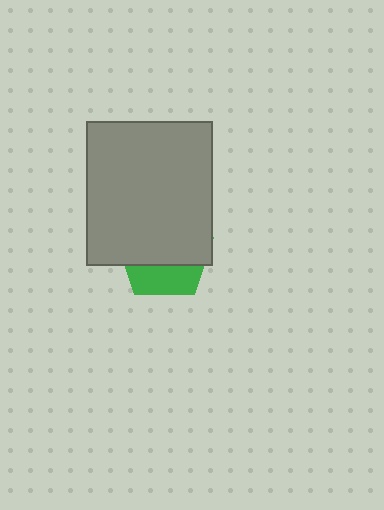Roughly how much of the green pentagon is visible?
A small part of it is visible (roughly 33%).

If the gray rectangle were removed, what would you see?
You would see the complete green pentagon.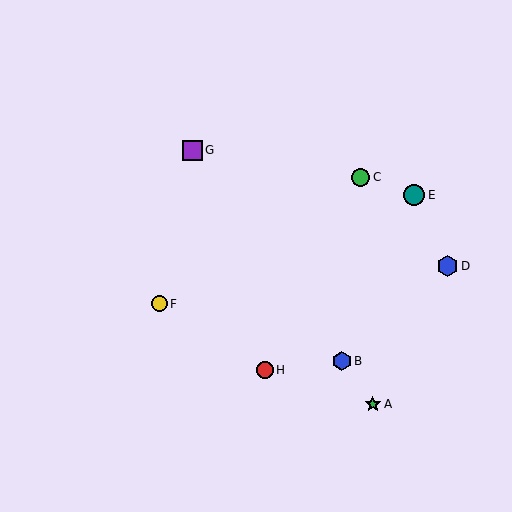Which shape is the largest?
The teal circle (labeled E) is the largest.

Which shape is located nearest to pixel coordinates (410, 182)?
The teal circle (labeled E) at (414, 195) is nearest to that location.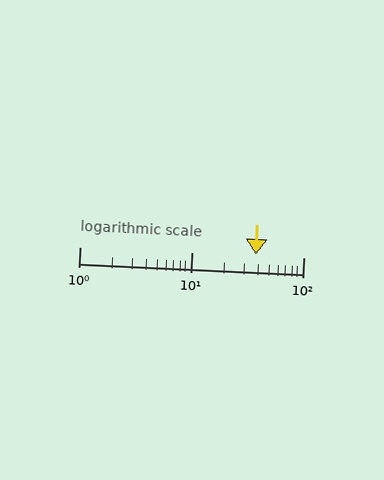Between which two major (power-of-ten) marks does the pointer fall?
The pointer is between 10 and 100.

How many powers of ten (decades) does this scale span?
The scale spans 2 decades, from 1 to 100.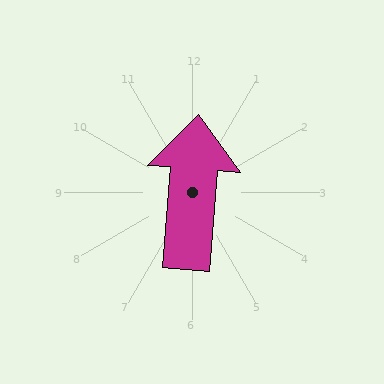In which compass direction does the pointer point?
North.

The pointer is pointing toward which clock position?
Roughly 12 o'clock.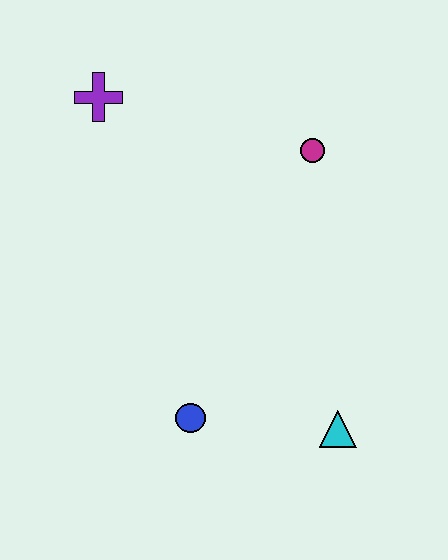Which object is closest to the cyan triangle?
The blue circle is closest to the cyan triangle.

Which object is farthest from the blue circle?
The purple cross is farthest from the blue circle.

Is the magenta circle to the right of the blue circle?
Yes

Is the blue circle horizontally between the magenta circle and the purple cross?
Yes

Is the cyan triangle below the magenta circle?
Yes